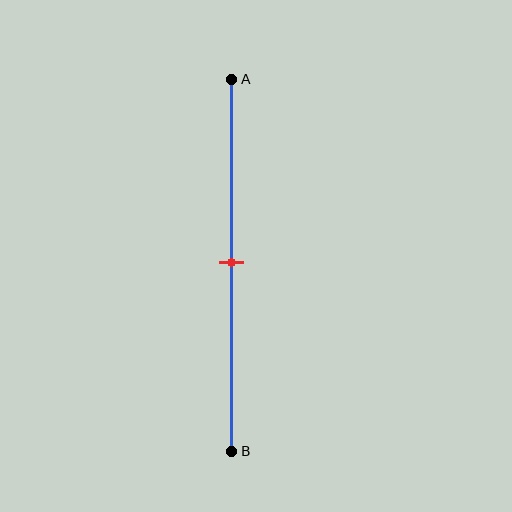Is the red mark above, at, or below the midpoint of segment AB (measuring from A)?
The red mark is approximately at the midpoint of segment AB.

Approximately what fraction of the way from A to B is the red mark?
The red mark is approximately 50% of the way from A to B.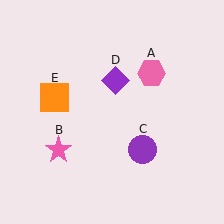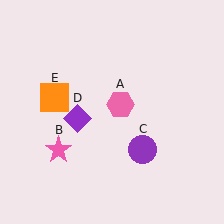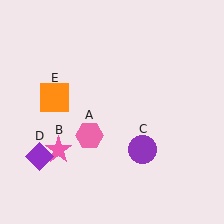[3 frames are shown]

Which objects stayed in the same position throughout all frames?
Pink star (object B) and purple circle (object C) and orange square (object E) remained stationary.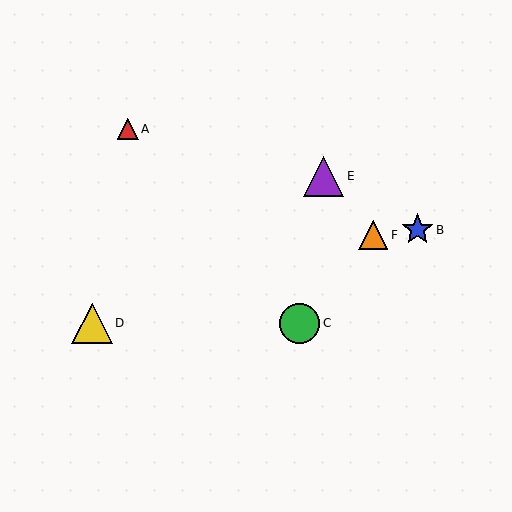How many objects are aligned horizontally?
2 objects (C, D) are aligned horizontally.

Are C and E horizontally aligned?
No, C is at y≈323 and E is at y≈176.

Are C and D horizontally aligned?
Yes, both are at y≈323.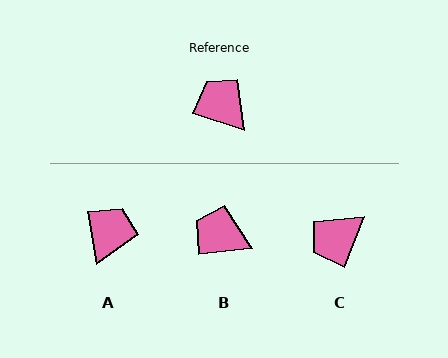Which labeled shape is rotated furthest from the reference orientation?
C, about 87 degrees away.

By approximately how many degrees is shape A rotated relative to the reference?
Approximately 62 degrees clockwise.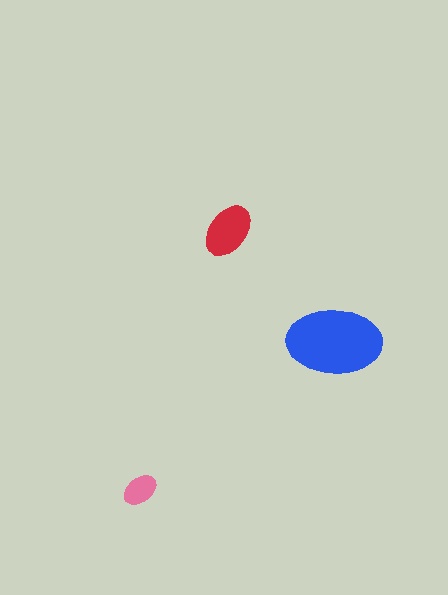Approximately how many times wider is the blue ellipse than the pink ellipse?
About 2.5 times wider.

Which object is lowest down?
The pink ellipse is bottommost.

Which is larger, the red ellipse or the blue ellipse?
The blue one.